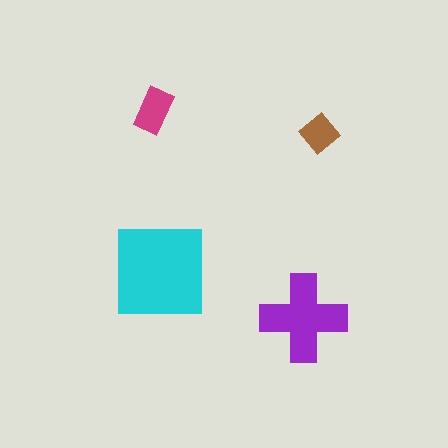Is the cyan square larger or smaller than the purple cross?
Larger.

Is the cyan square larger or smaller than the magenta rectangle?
Larger.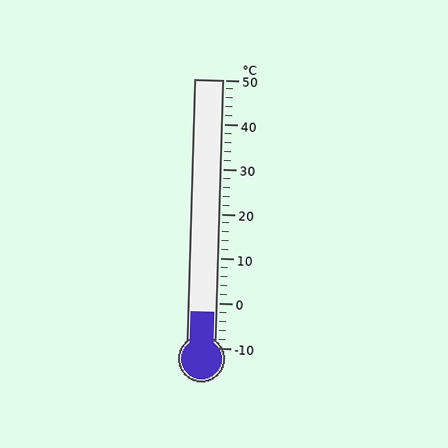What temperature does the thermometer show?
The thermometer shows approximately -2°C.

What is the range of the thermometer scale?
The thermometer scale ranges from -10°C to 50°C.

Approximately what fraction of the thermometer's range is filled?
The thermometer is filled to approximately 15% of its range.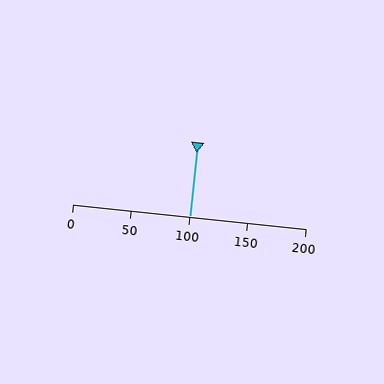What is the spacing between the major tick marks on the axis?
The major ticks are spaced 50 apart.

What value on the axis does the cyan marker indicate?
The marker indicates approximately 100.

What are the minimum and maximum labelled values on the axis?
The axis runs from 0 to 200.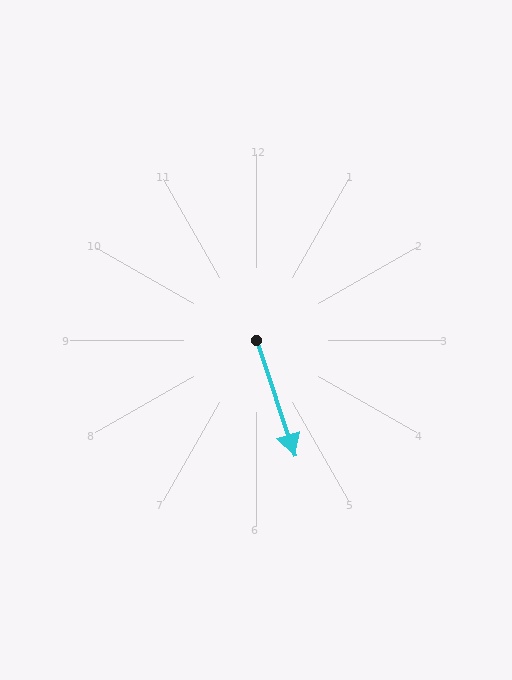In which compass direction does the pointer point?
South.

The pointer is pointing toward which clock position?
Roughly 5 o'clock.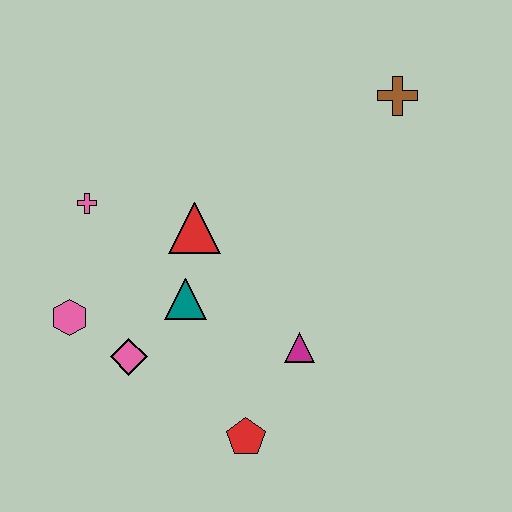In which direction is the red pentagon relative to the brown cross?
The red pentagon is below the brown cross.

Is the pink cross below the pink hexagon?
No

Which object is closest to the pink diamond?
The pink hexagon is closest to the pink diamond.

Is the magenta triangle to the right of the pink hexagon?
Yes